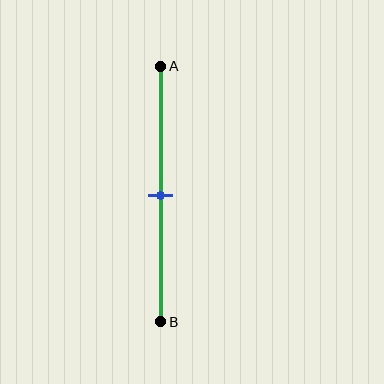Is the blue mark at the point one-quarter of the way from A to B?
No, the mark is at about 50% from A, not at the 25% one-quarter point.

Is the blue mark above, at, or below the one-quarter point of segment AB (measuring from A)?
The blue mark is below the one-quarter point of segment AB.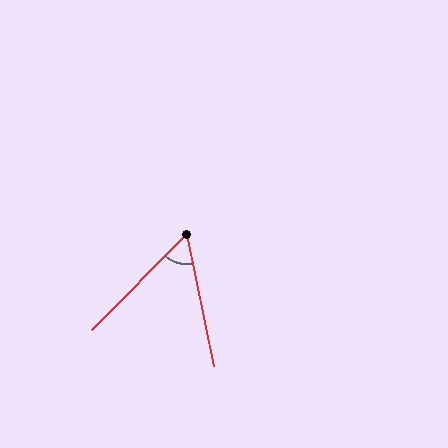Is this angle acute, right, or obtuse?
It is acute.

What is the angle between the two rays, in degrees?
Approximately 56 degrees.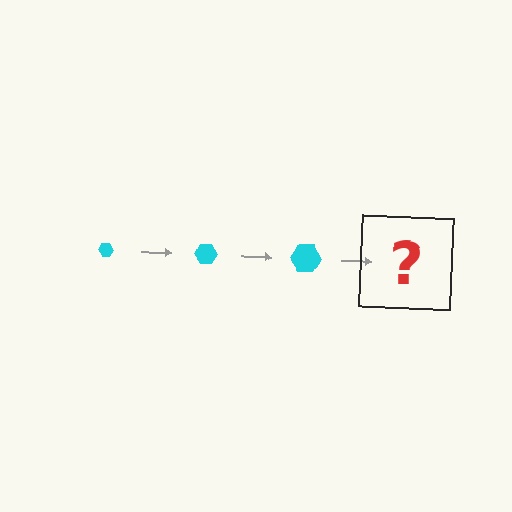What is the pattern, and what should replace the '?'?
The pattern is that the hexagon gets progressively larger each step. The '?' should be a cyan hexagon, larger than the previous one.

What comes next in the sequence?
The next element should be a cyan hexagon, larger than the previous one.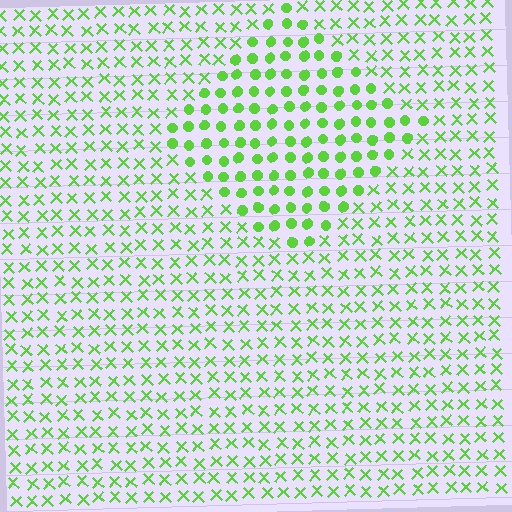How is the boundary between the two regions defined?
The boundary is defined by a change in element shape: circles inside vs. X marks outside. All elements share the same color and spacing.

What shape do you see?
I see a diamond.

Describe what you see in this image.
The image is filled with small lime elements arranged in a uniform grid. A diamond-shaped region contains circles, while the surrounding area contains X marks. The boundary is defined purely by the change in element shape.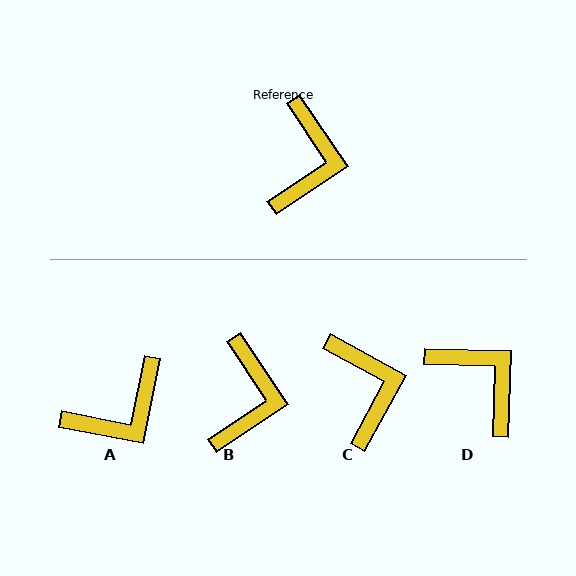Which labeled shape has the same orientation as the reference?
B.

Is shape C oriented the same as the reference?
No, it is off by about 28 degrees.